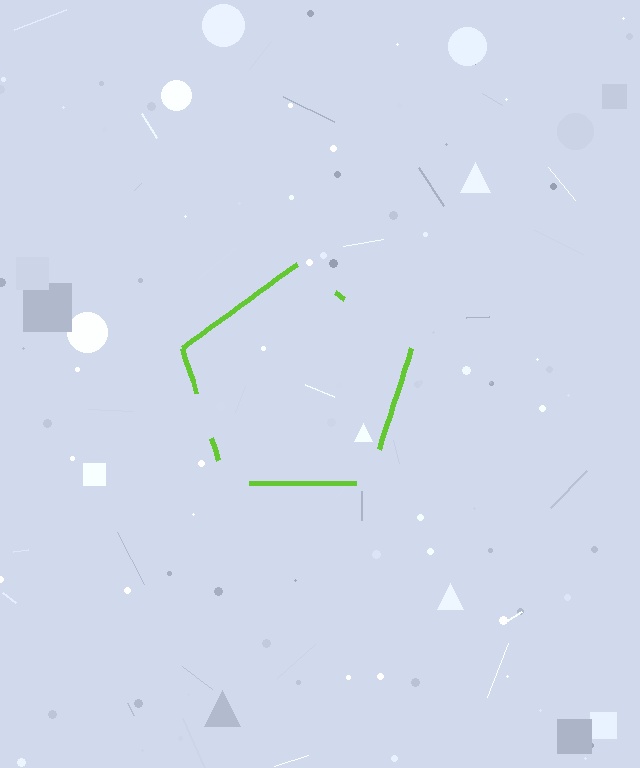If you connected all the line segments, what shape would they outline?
They would outline a pentagon.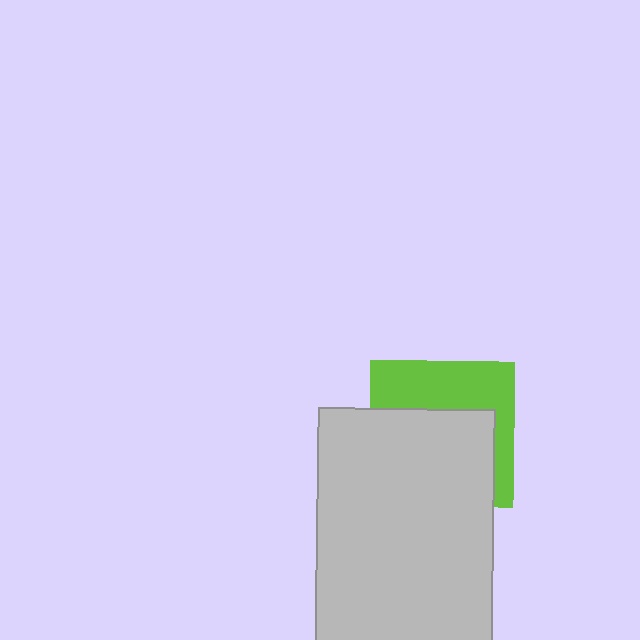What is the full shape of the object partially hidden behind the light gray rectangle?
The partially hidden object is a lime square.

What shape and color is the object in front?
The object in front is a light gray rectangle.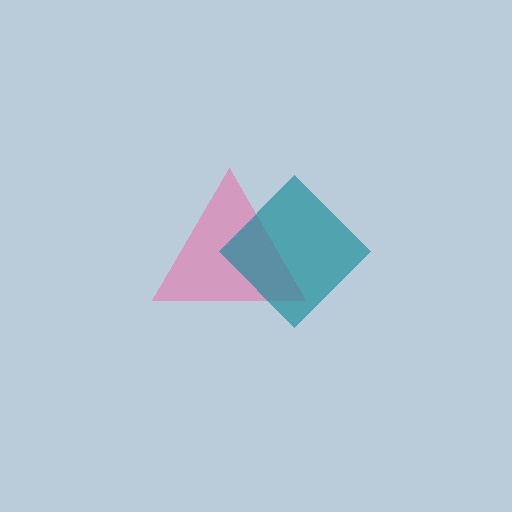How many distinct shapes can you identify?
There are 2 distinct shapes: a pink triangle, a teal diamond.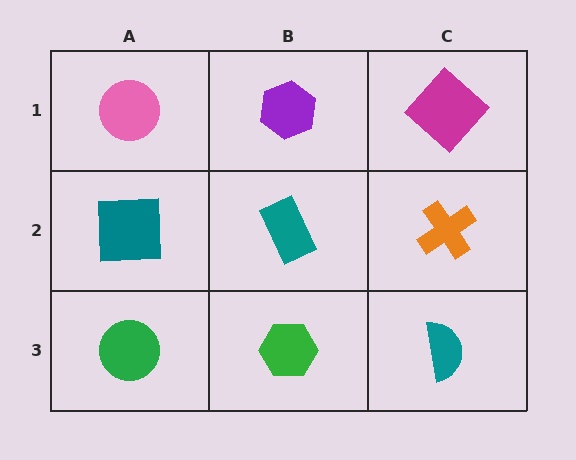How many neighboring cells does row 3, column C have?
2.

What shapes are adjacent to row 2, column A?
A pink circle (row 1, column A), a green circle (row 3, column A), a teal rectangle (row 2, column B).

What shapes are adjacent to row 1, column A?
A teal square (row 2, column A), a purple hexagon (row 1, column B).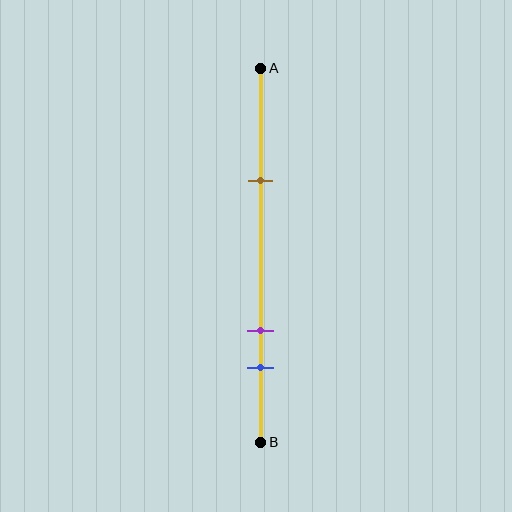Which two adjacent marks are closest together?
The purple and blue marks are the closest adjacent pair.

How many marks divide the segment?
There are 3 marks dividing the segment.